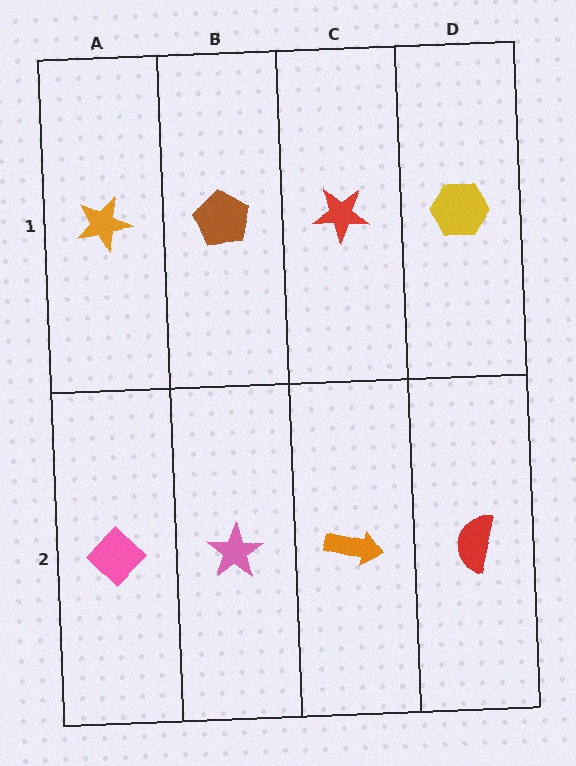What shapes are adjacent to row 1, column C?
An orange arrow (row 2, column C), a brown pentagon (row 1, column B), a yellow hexagon (row 1, column D).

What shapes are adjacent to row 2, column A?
An orange star (row 1, column A), a pink star (row 2, column B).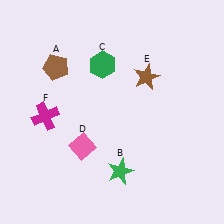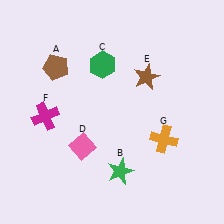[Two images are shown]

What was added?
An orange cross (G) was added in Image 2.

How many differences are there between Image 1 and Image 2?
There is 1 difference between the two images.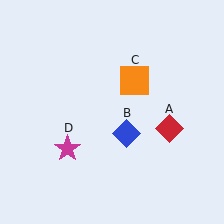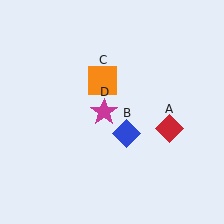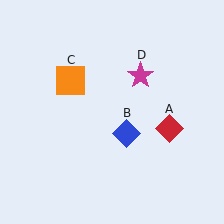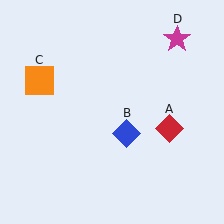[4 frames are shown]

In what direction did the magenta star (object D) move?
The magenta star (object D) moved up and to the right.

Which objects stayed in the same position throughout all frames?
Red diamond (object A) and blue diamond (object B) remained stationary.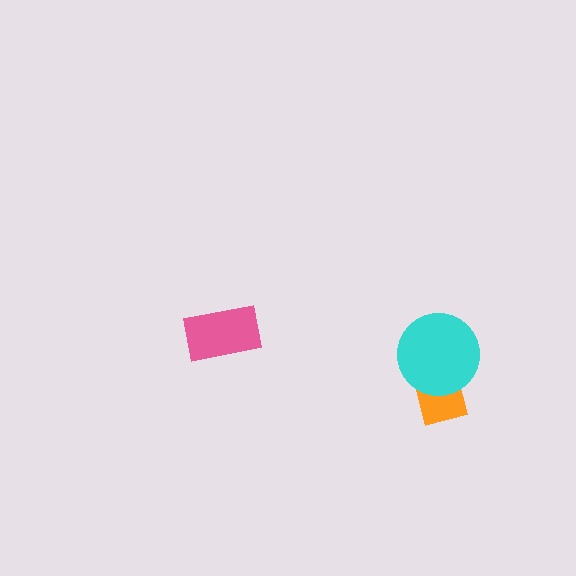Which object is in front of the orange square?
The cyan circle is in front of the orange square.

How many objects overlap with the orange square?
1 object overlaps with the orange square.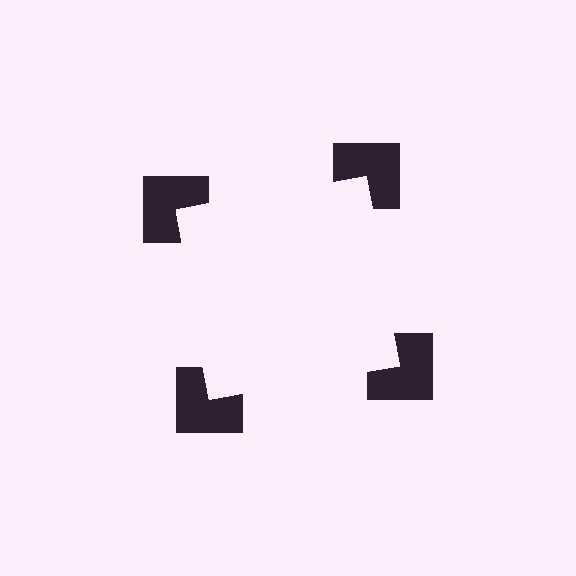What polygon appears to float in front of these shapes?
An illusory square — its edges are inferred from the aligned wedge cuts in the notched squares, not physically drawn.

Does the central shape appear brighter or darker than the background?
It typically appears slightly brighter than the background, even though no actual brightness change is drawn.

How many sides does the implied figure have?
4 sides.